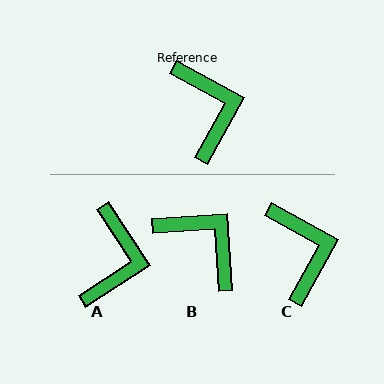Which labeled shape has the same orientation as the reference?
C.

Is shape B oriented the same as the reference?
No, it is off by about 33 degrees.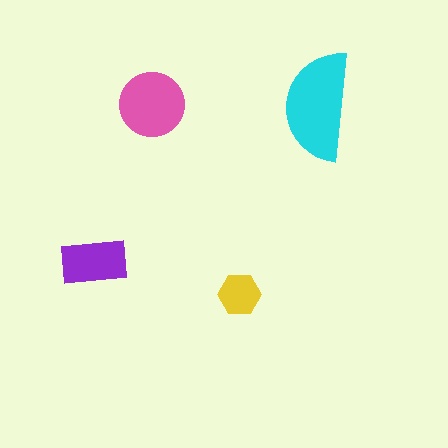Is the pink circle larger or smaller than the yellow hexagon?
Larger.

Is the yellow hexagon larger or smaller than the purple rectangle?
Smaller.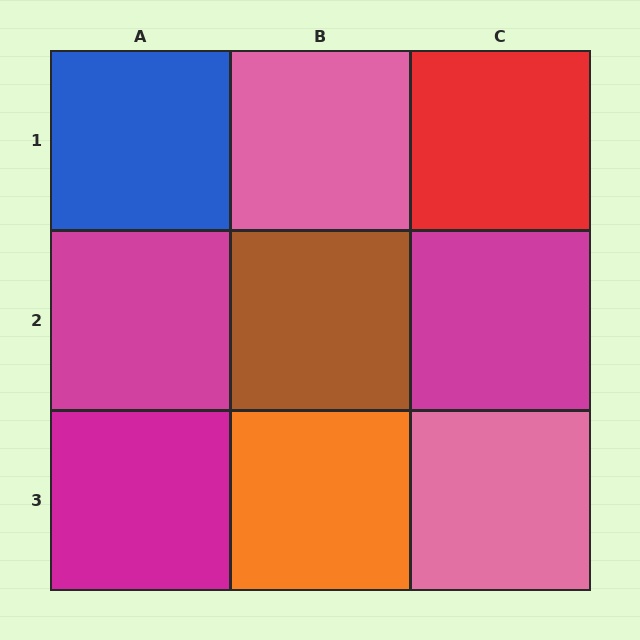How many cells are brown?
1 cell is brown.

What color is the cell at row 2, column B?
Brown.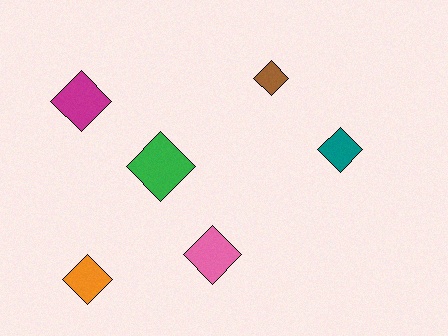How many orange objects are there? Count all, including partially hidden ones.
There is 1 orange object.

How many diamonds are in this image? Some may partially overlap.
There are 6 diamonds.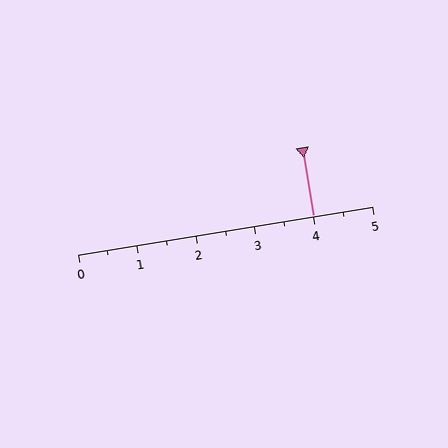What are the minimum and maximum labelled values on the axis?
The axis runs from 0 to 5.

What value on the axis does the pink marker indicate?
The marker indicates approximately 4.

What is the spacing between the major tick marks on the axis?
The major ticks are spaced 1 apart.